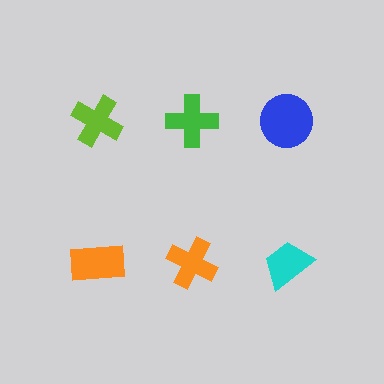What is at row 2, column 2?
An orange cross.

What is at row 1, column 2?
A green cross.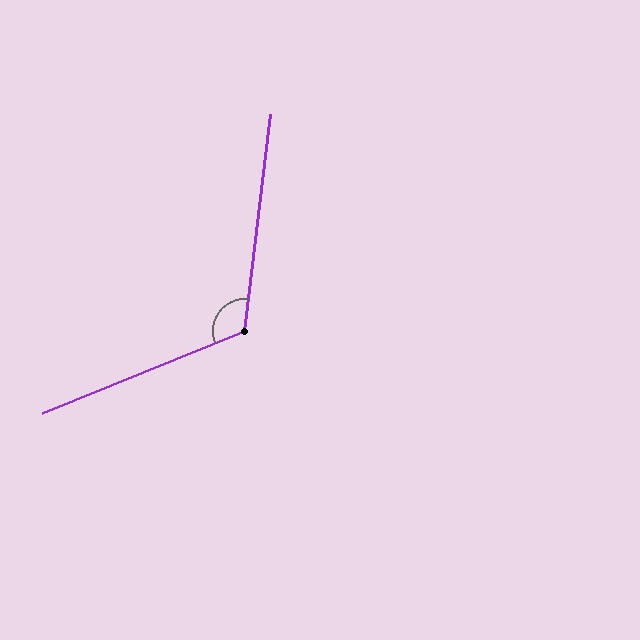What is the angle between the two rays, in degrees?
Approximately 119 degrees.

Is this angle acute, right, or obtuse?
It is obtuse.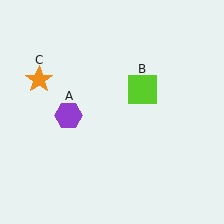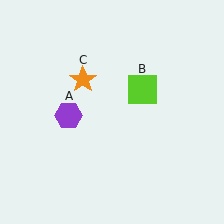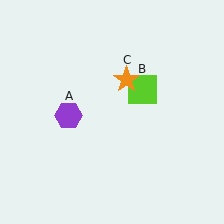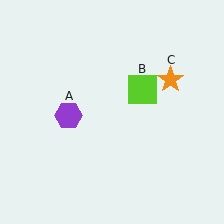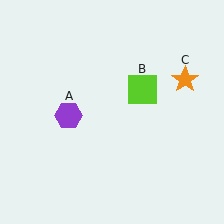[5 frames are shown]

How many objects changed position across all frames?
1 object changed position: orange star (object C).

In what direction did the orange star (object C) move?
The orange star (object C) moved right.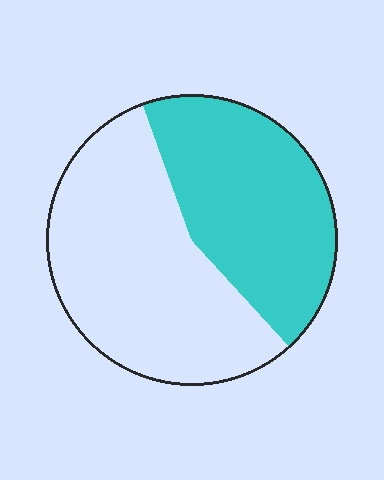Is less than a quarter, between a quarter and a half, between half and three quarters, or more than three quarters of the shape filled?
Between a quarter and a half.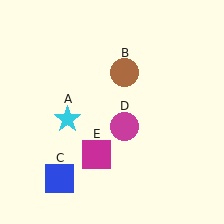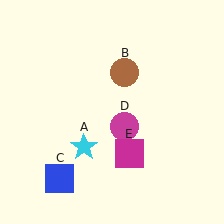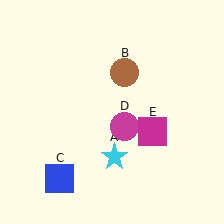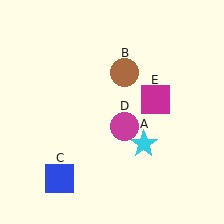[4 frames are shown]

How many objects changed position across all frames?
2 objects changed position: cyan star (object A), magenta square (object E).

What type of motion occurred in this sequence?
The cyan star (object A), magenta square (object E) rotated counterclockwise around the center of the scene.